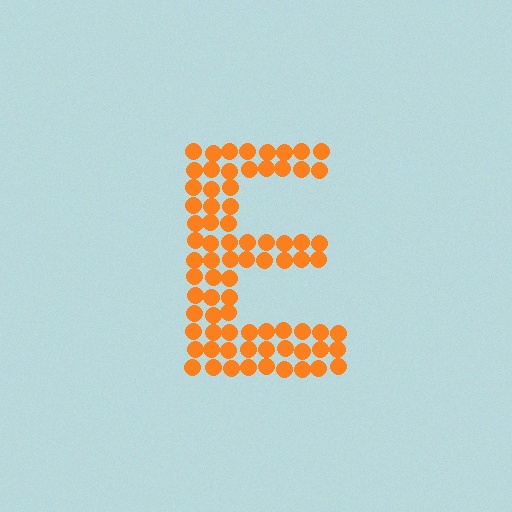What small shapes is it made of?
It is made of small circles.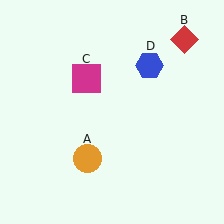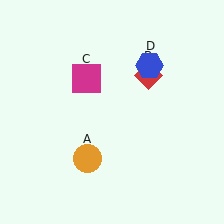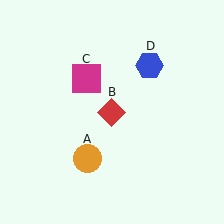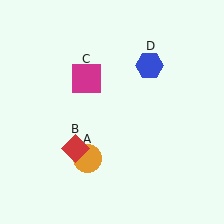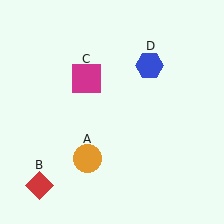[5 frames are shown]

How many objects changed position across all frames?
1 object changed position: red diamond (object B).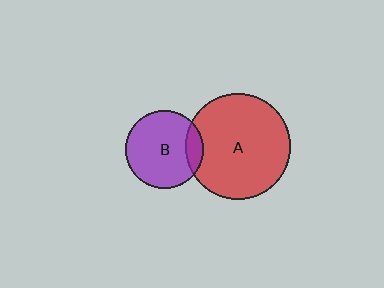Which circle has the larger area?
Circle A (red).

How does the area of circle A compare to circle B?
Approximately 1.8 times.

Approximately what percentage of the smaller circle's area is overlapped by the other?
Approximately 15%.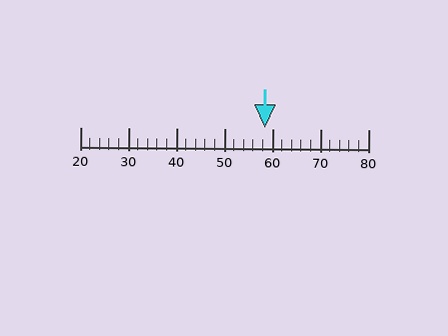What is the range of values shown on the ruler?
The ruler shows values from 20 to 80.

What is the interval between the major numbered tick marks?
The major tick marks are spaced 10 units apart.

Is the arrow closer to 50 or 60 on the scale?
The arrow is closer to 60.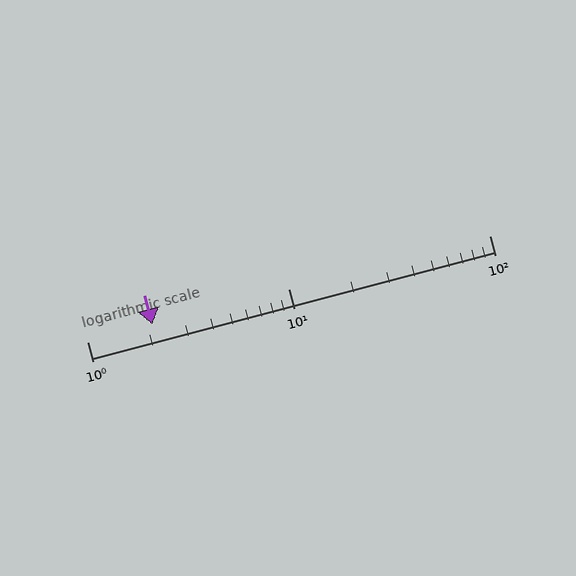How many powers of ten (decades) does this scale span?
The scale spans 2 decades, from 1 to 100.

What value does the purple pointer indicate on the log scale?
The pointer indicates approximately 2.1.